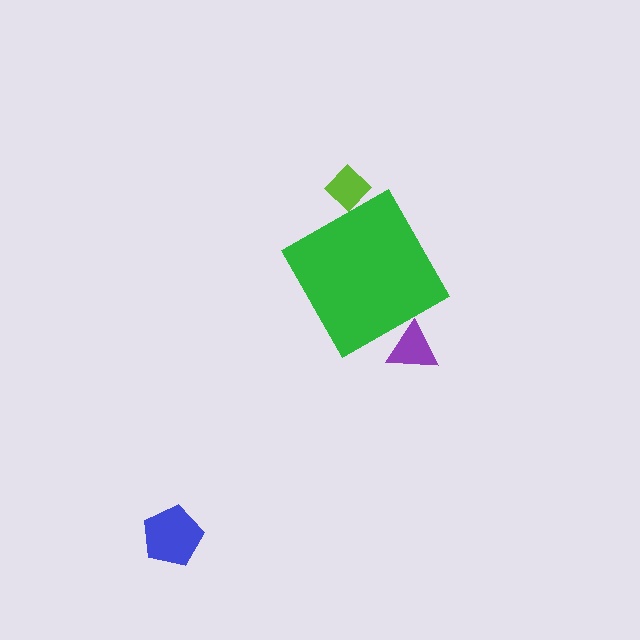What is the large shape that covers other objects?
A green diamond.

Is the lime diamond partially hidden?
Yes, the lime diamond is partially hidden behind the green diamond.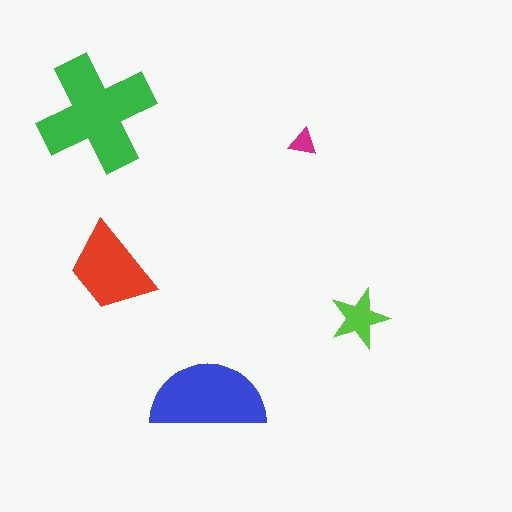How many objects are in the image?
There are 5 objects in the image.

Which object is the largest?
The green cross.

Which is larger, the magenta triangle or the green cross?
The green cross.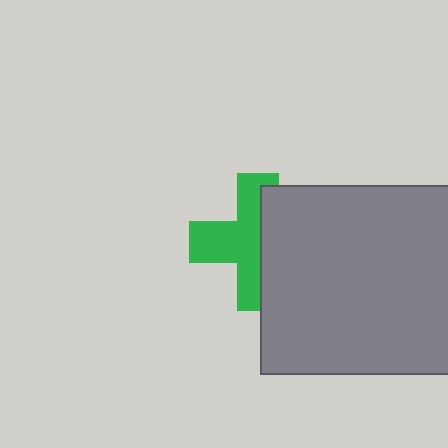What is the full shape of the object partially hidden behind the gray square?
The partially hidden object is a green cross.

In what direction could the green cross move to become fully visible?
The green cross could move left. That would shift it out from behind the gray square entirely.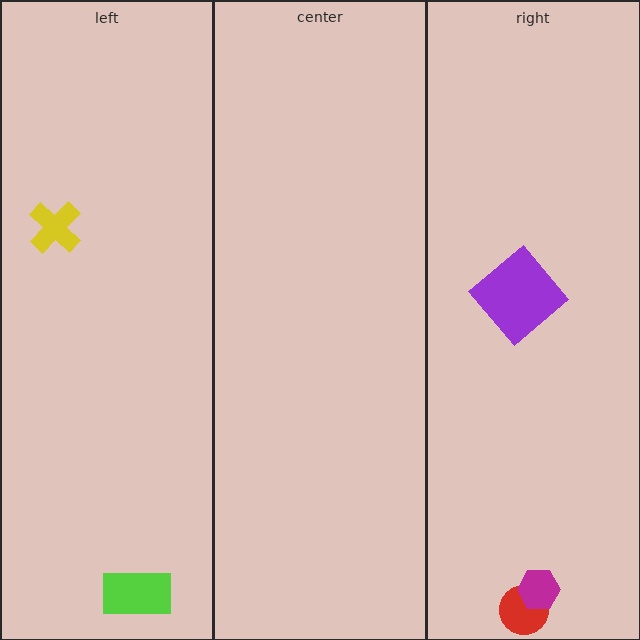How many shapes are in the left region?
2.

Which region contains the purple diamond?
The right region.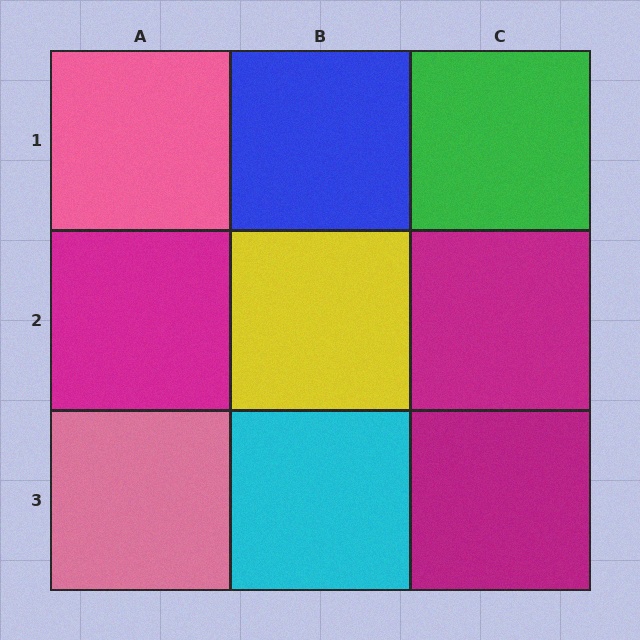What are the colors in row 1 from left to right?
Pink, blue, green.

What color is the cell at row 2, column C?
Magenta.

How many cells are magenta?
3 cells are magenta.